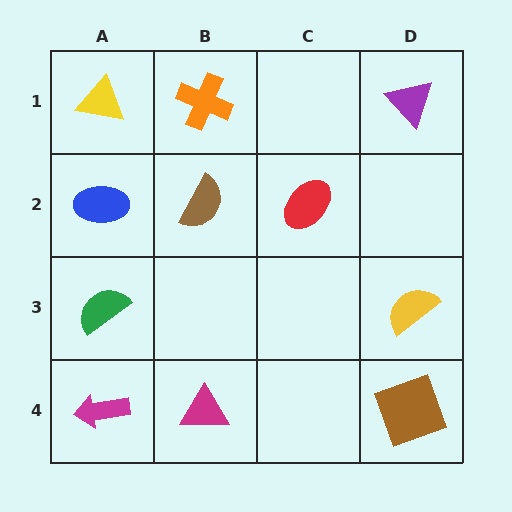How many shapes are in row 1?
3 shapes.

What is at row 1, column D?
A purple triangle.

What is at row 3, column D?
A yellow semicircle.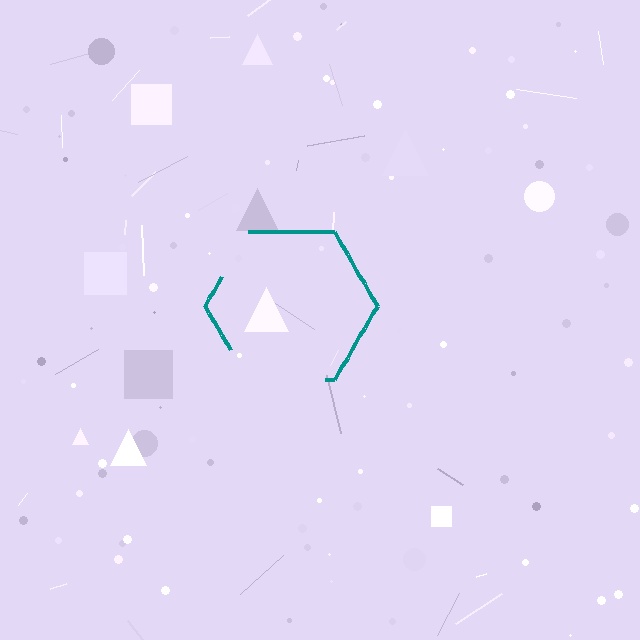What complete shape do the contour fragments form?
The contour fragments form a hexagon.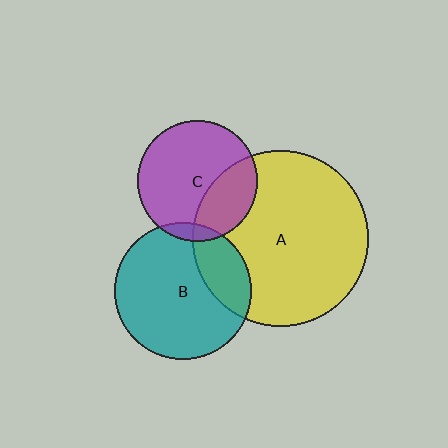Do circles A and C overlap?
Yes.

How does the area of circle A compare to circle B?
Approximately 1.7 times.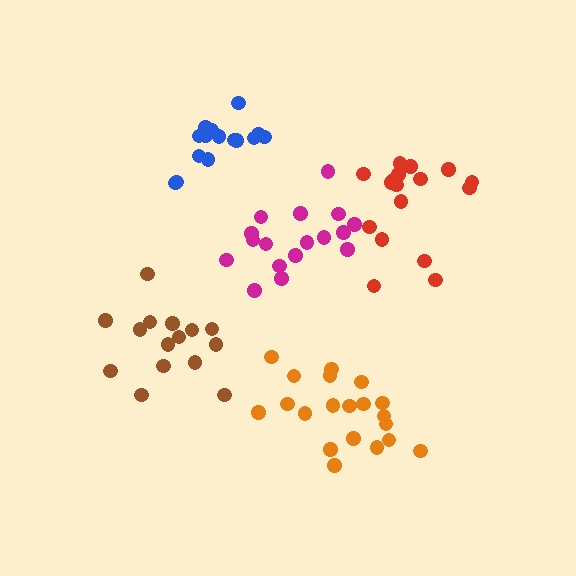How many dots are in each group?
Group 1: 20 dots, Group 2: 17 dots, Group 3: 16 dots, Group 4: 15 dots, Group 5: 17 dots (85 total).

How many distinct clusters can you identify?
There are 5 distinct clusters.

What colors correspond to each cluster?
The clusters are colored: orange, magenta, blue, brown, red.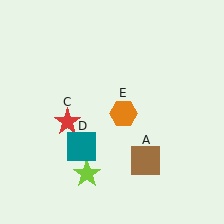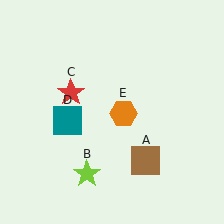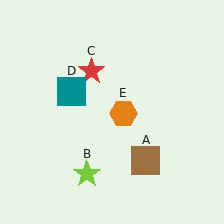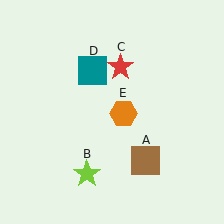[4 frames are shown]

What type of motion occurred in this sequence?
The red star (object C), teal square (object D) rotated clockwise around the center of the scene.